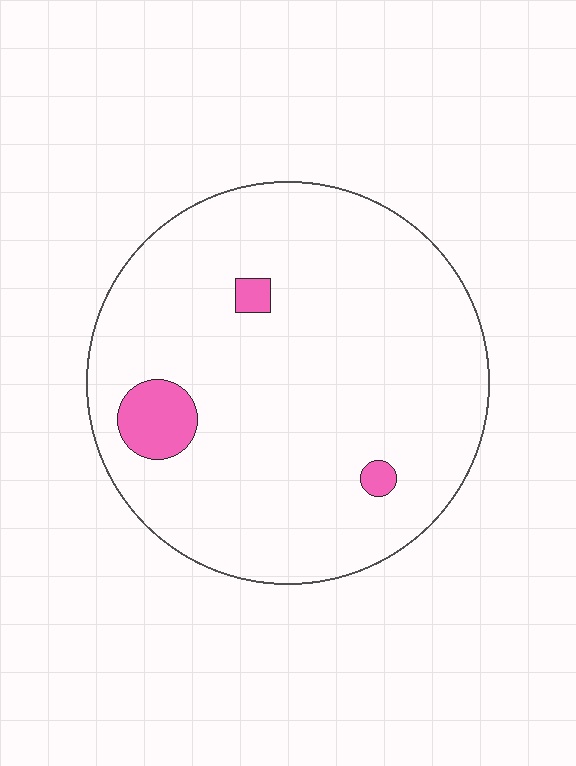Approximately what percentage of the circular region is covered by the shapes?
Approximately 5%.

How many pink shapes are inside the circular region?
3.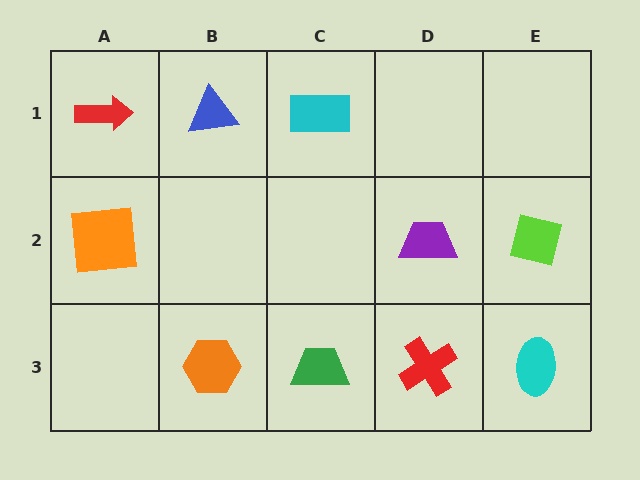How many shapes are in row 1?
3 shapes.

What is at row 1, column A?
A red arrow.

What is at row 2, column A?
An orange square.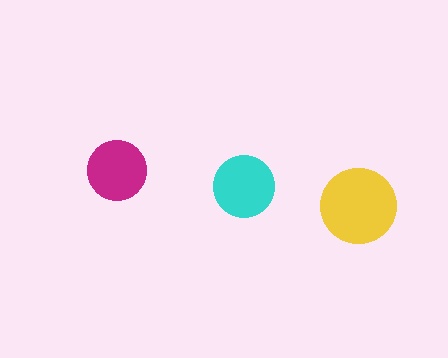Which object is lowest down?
The yellow circle is bottommost.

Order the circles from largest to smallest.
the yellow one, the cyan one, the magenta one.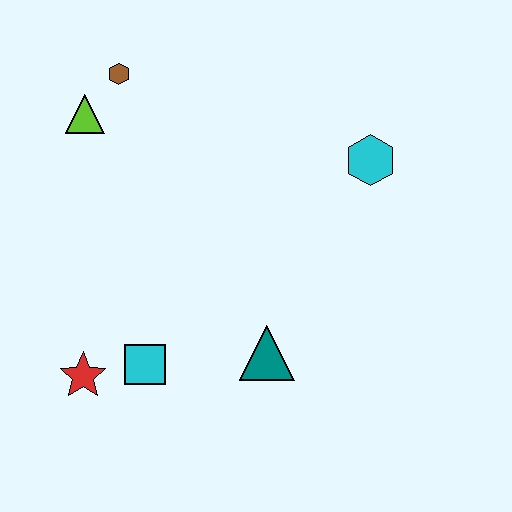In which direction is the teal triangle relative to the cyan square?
The teal triangle is to the right of the cyan square.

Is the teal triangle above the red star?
Yes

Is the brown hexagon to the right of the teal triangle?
No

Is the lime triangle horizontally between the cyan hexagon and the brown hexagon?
No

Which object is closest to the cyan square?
The red star is closest to the cyan square.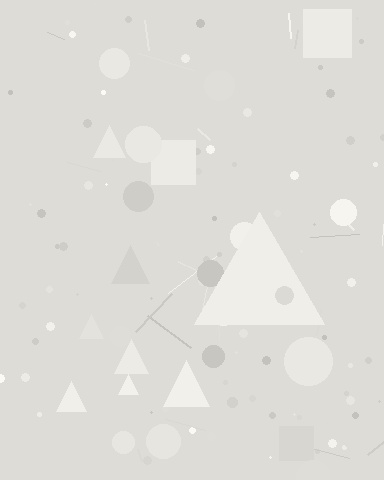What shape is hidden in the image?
A triangle is hidden in the image.